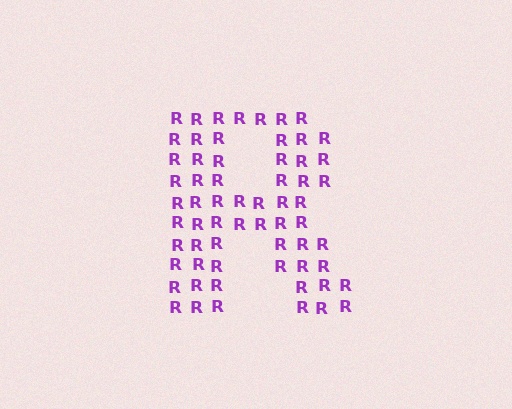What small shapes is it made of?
It is made of small letter R's.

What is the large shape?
The large shape is the letter R.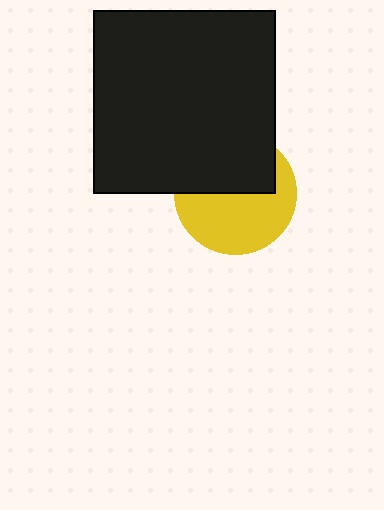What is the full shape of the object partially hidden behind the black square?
The partially hidden object is a yellow circle.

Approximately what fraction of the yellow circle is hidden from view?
Roughly 44% of the yellow circle is hidden behind the black square.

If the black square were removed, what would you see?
You would see the complete yellow circle.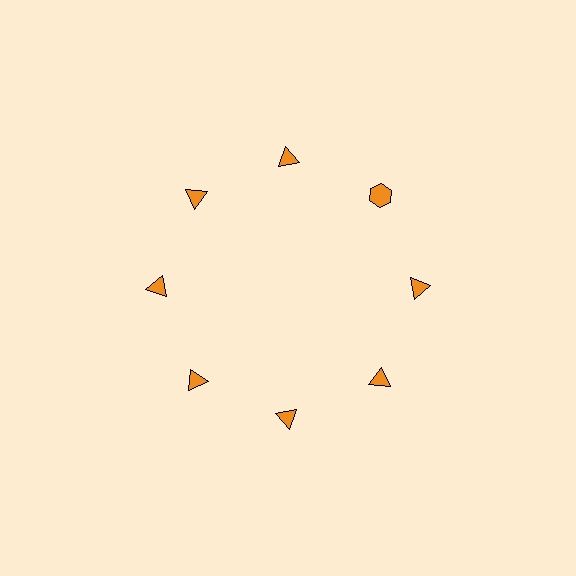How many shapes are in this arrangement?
There are 8 shapes arranged in a ring pattern.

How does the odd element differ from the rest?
It has a different shape: hexagon instead of triangle.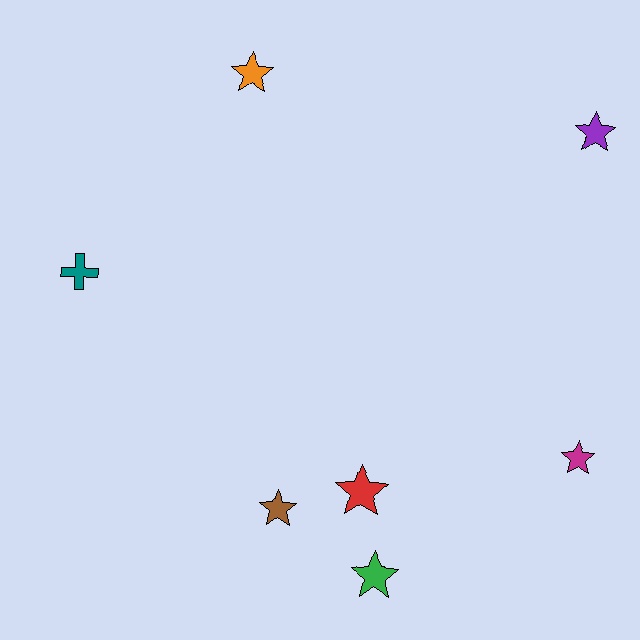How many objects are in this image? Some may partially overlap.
There are 7 objects.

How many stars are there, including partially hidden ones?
There are 6 stars.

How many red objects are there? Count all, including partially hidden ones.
There is 1 red object.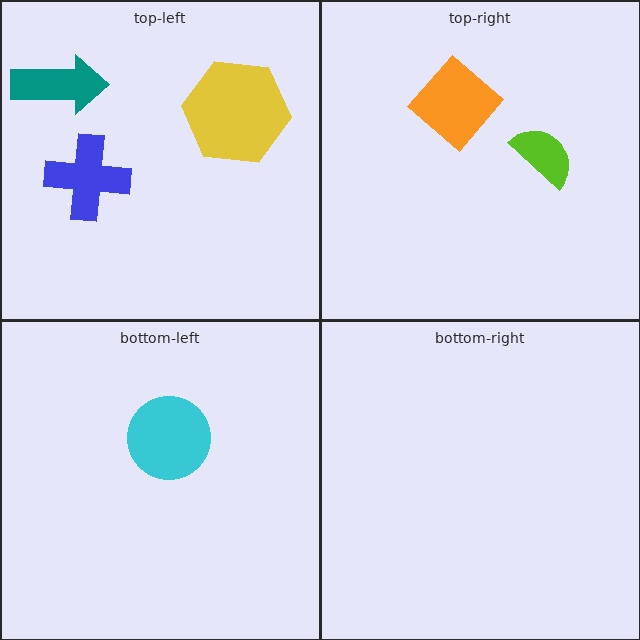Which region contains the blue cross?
The top-left region.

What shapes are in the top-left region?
The yellow hexagon, the teal arrow, the blue cross.